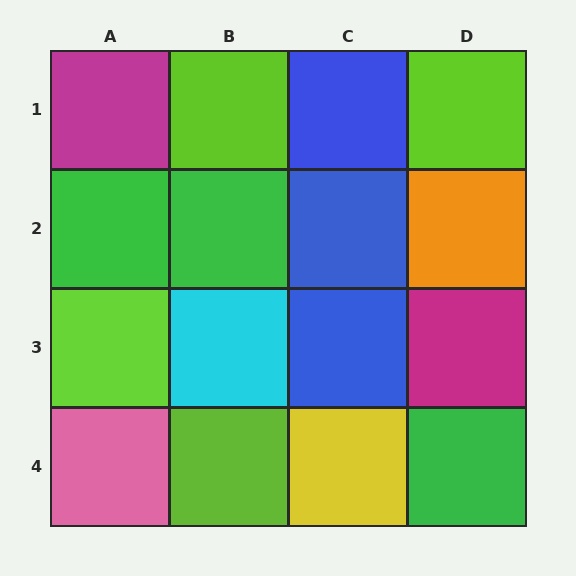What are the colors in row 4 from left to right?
Pink, lime, yellow, green.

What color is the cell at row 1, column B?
Lime.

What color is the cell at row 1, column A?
Magenta.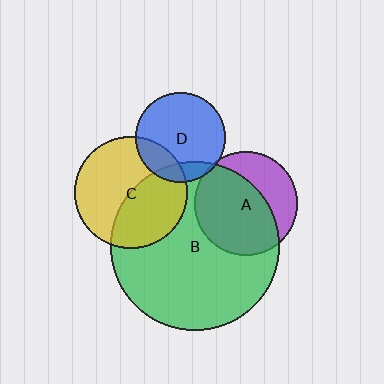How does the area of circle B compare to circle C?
Approximately 2.3 times.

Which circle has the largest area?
Circle B (green).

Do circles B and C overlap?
Yes.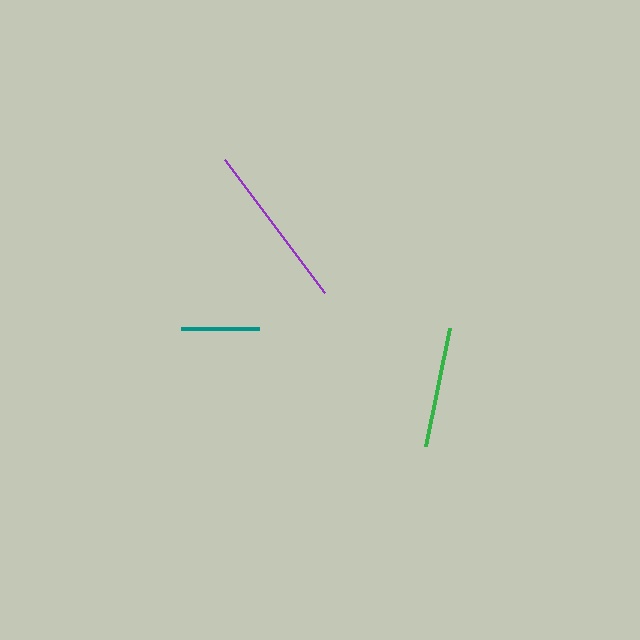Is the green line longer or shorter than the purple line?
The purple line is longer than the green line.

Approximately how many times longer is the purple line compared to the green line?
The purple line is approximately 1.4 times the length of the green line.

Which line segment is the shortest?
The teal line is the shortest at approximately 79 pixels.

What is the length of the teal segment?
The teal segment is approximately 79 pixels long.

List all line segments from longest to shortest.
From longest to shortest: purple, green, teal.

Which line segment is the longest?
The purple line is the longest at approximately 166 pixels.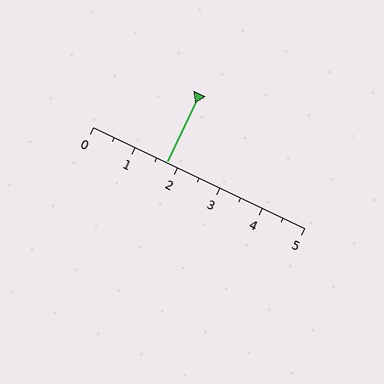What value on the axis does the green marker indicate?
The marker indicates approximately 1.8.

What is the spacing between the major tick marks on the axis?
The major ticks are spaced 1 apart.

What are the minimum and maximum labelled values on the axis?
The axis runs from 0 to 5.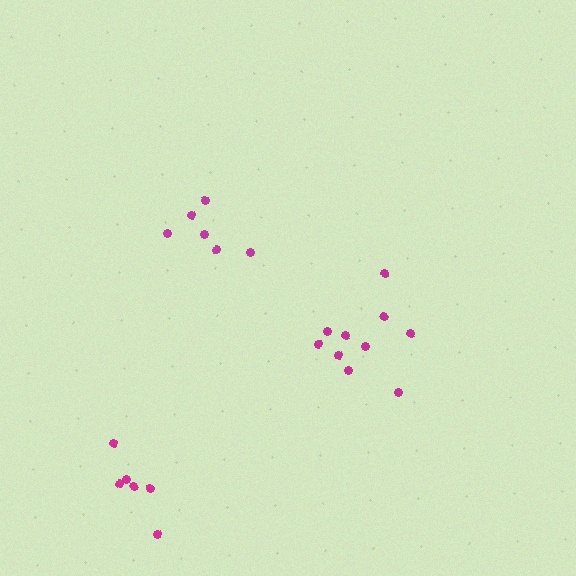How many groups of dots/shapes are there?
There are 3 groups.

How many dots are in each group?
Group 1: 6 dots, Group 2: 10 dots, Group 3: 6 dots (22 total).